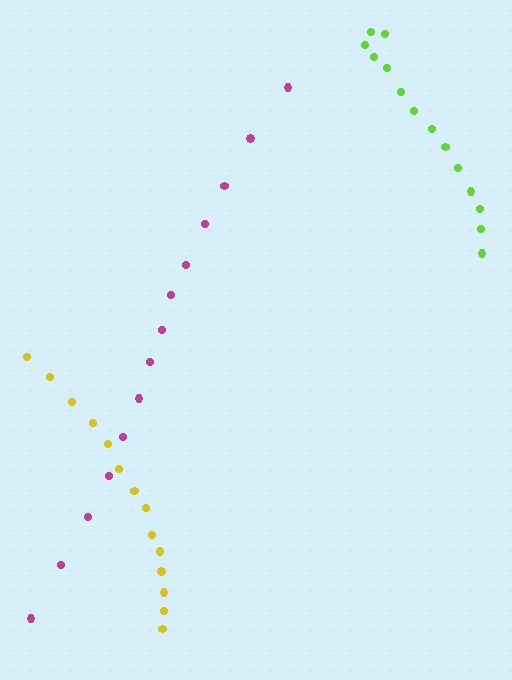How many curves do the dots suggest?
There are 3 distinct paths.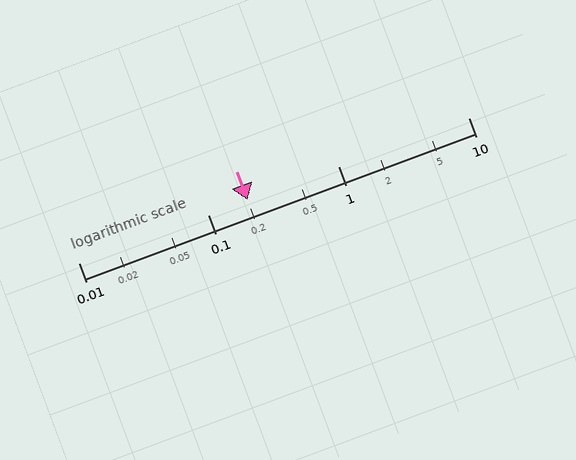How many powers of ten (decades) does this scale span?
The scale spans 3 decades, from 0.01 to 10.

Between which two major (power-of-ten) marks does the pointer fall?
The pointer is between 0.1 and 1.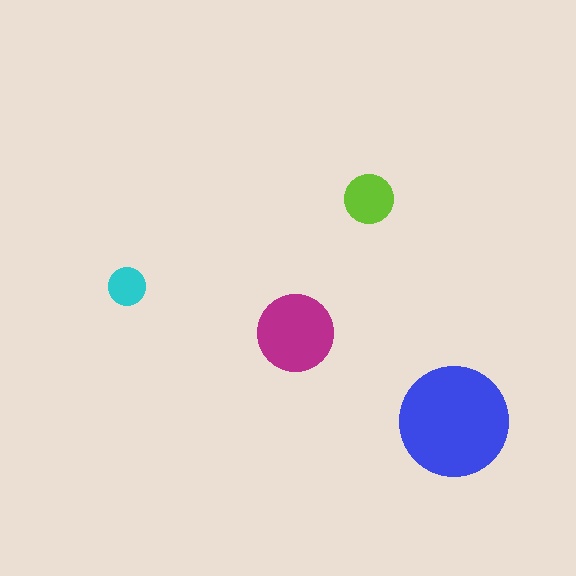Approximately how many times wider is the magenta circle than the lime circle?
About 1.5 times wider.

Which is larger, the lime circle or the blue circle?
The blue one.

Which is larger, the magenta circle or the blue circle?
The blue one.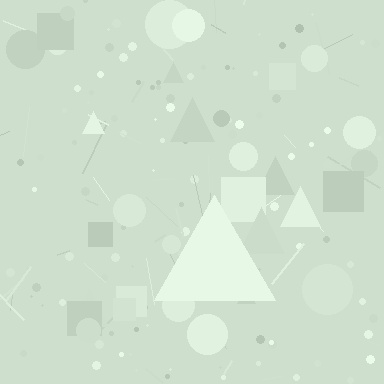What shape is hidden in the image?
A triangle is hidden in the image.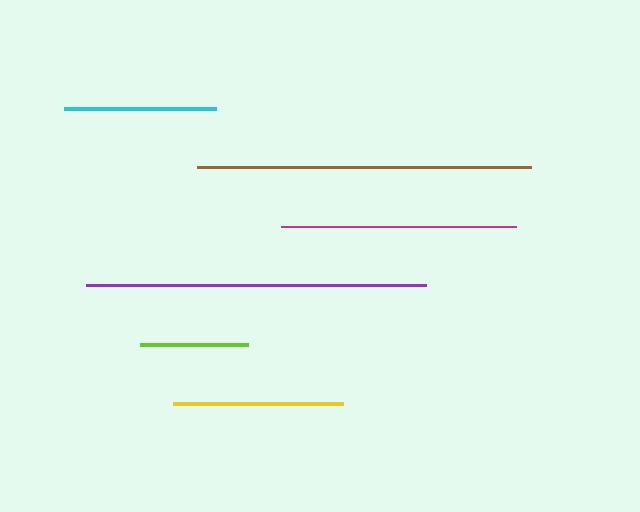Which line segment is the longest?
The purple line is the longest at approximately 340 pixels.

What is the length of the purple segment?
The purple segment is approximately 340 pixels long.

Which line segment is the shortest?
The lime line is the shortest at approximately 108 pixels.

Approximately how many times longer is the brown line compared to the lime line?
The brown line is approximately 3.1 times the length of the lime line.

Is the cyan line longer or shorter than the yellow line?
The yellow line is longer than the cyan line.